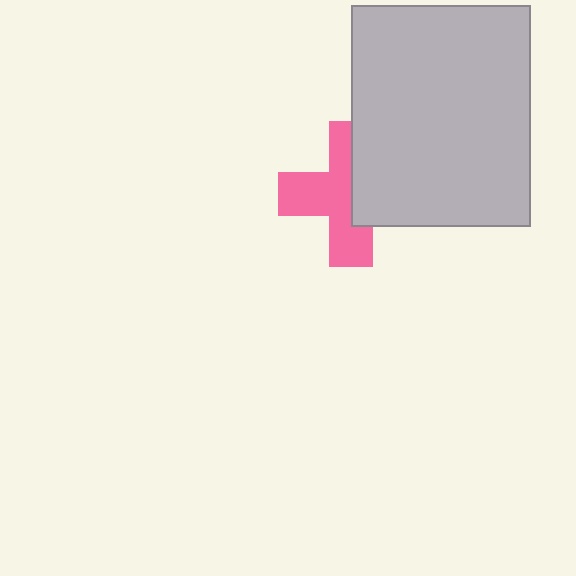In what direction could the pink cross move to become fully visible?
The pink cross could move left. That would shift it out from behind the light gray rectangle entirely.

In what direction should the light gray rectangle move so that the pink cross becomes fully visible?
The light gray rectangle should move right. That is the shortest direction to clear the overlap and leave the pink cross fully visible.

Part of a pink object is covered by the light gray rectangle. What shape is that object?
It is a cross.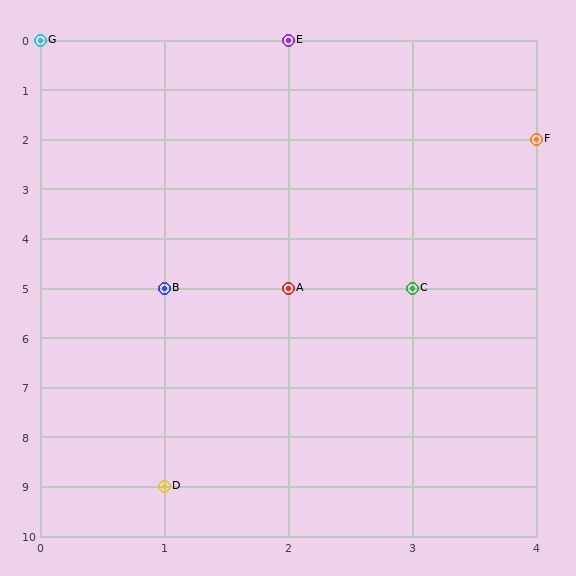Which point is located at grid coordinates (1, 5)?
Point B is at (1, 5).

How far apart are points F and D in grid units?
Points F and D are 3 columns and 7 rows apart (about 7.6 grid units diagonally).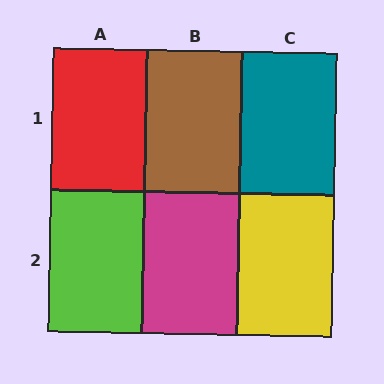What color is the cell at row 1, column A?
Red.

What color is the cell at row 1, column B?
Brown.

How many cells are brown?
1 cell is brown.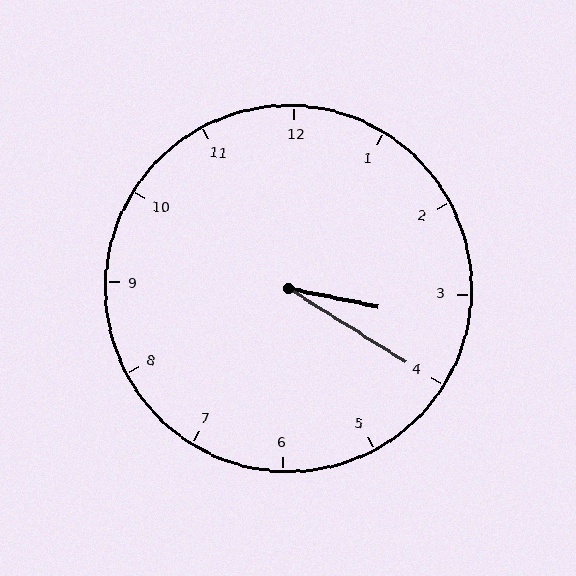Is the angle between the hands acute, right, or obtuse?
It is acute.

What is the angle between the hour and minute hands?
Approximately 20 degrees.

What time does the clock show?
3:20.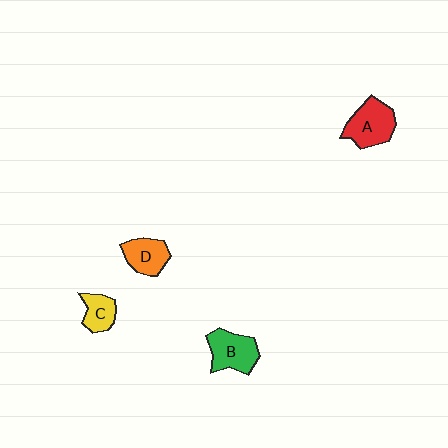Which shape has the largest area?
Shape A (red).